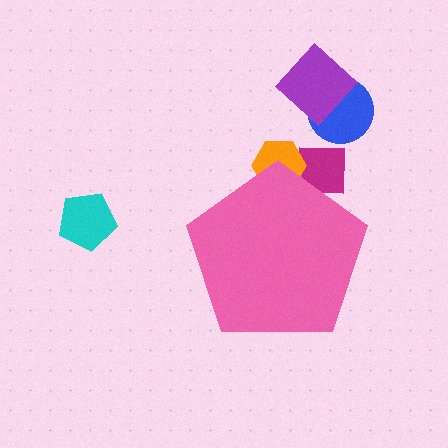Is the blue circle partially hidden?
No, the blue circle is fully visible.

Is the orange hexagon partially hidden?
Yes, the orange hexagon is partially hidden behind the pink pentagon.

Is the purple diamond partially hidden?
No, the purple diamond is fully visible.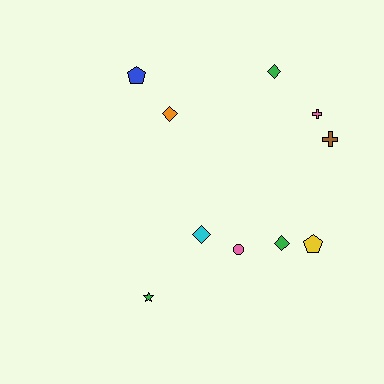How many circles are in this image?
There is 1 circle.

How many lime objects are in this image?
There are no lime objects.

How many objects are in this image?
There are 10 objects.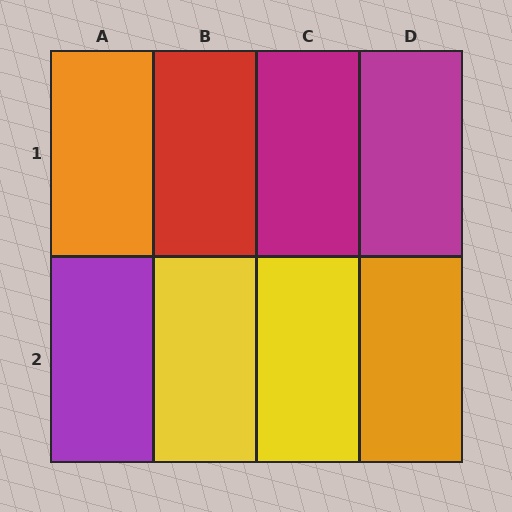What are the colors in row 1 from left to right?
Orange, red, magenta, magenta.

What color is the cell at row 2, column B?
Yellow.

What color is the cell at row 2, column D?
Orange.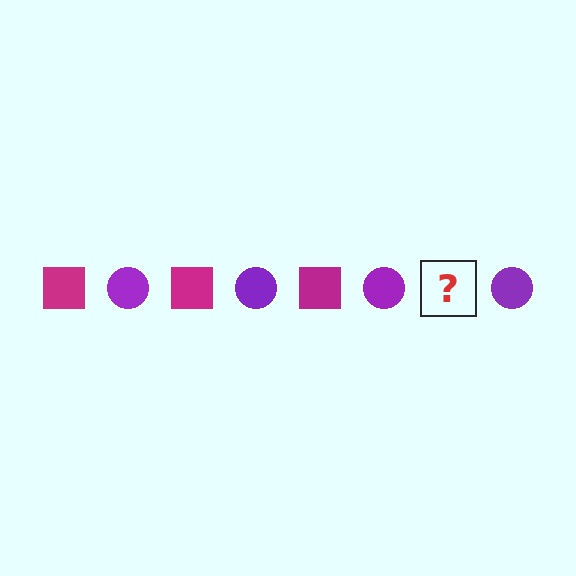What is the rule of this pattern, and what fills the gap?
The rule is that the pattern alternates between magenta square and purple circle. The gap should be filled with a magenta square.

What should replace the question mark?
The question mark should be replaced with a magenta square.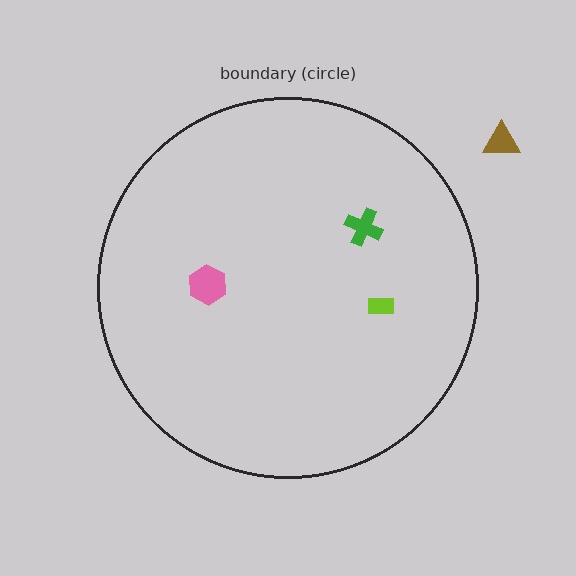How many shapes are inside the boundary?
3 inside, 1 outside.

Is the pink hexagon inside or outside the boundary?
Inside.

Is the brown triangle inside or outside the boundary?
Outside.